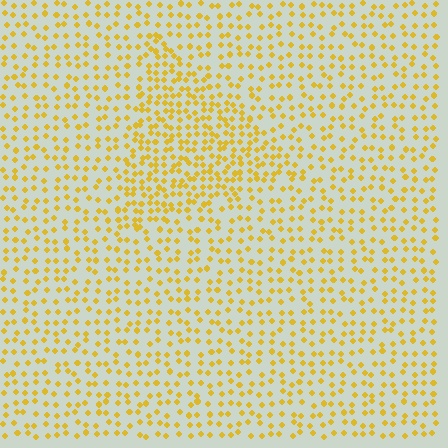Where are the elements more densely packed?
The elements are more densely packed inside the triangle boundary.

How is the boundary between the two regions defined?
The boundary is defined by a change in element density (approximately 1.8x ratio). All elements are the same color, size, and shape.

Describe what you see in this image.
The image contains small yellow elements arranged at two different densities. A triangle-shaped region is visible where the elements are more densely packed than the surrounding area.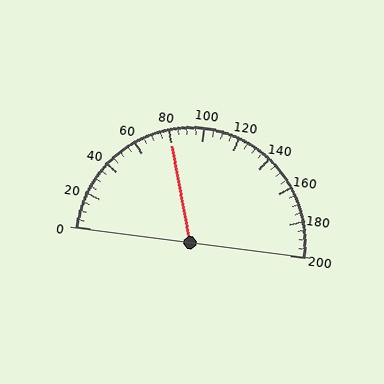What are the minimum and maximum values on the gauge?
The gauge ranges from 0 to 200.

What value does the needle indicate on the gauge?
The needle indicates approximately 80.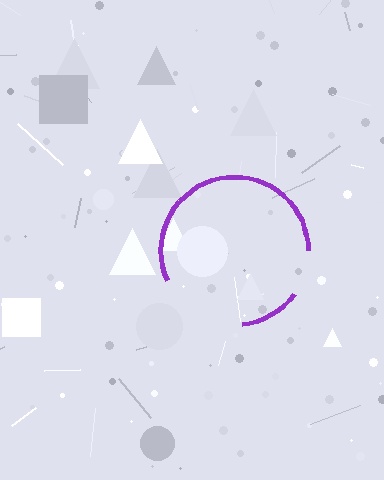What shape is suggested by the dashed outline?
The dashed outline suggests a circle.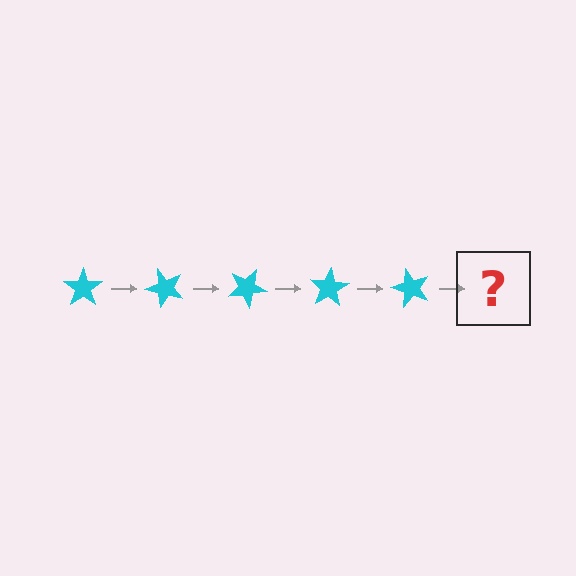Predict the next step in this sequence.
The next step is a cyan star rotated 250 degrees.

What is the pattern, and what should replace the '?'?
The pattern is that the star rotates 50 degrees each step. The '?' should be a cyan star rotated 250 degrees.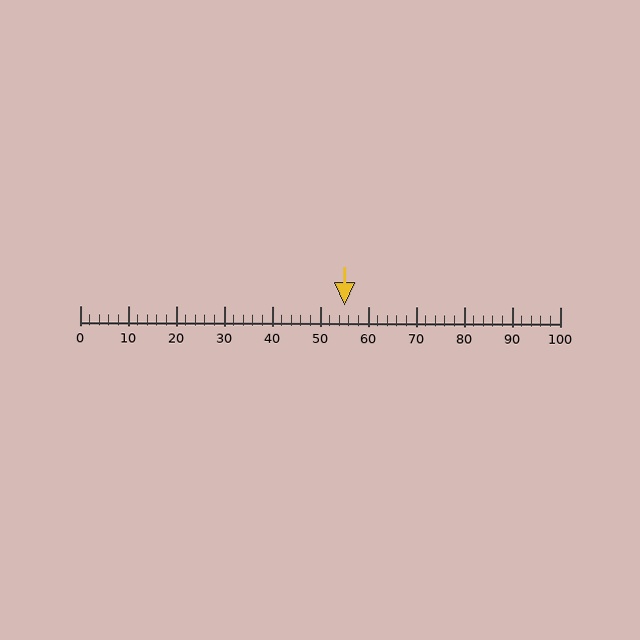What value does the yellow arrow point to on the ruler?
The yellow arrow points to approximately 55.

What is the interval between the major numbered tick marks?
The major tick marks are spaced 10 units apart.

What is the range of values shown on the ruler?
The ruler shows values from 0 to 100.